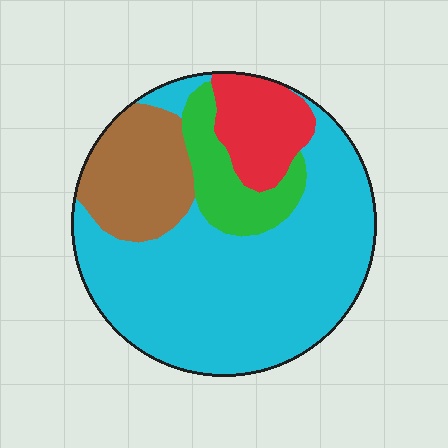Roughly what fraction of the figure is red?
Red takes up less than a quarter of the figure.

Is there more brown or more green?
Brown.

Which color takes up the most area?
Cyan, at roughly 60%.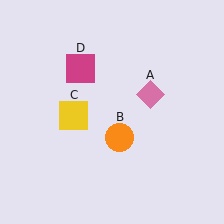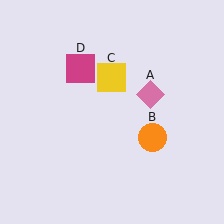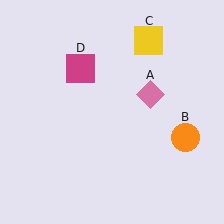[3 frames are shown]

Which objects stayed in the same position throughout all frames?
Pink diamond (object A) and magenta square (object D) remained stationary.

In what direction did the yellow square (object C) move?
The yellow square (object C) moved up and to the right.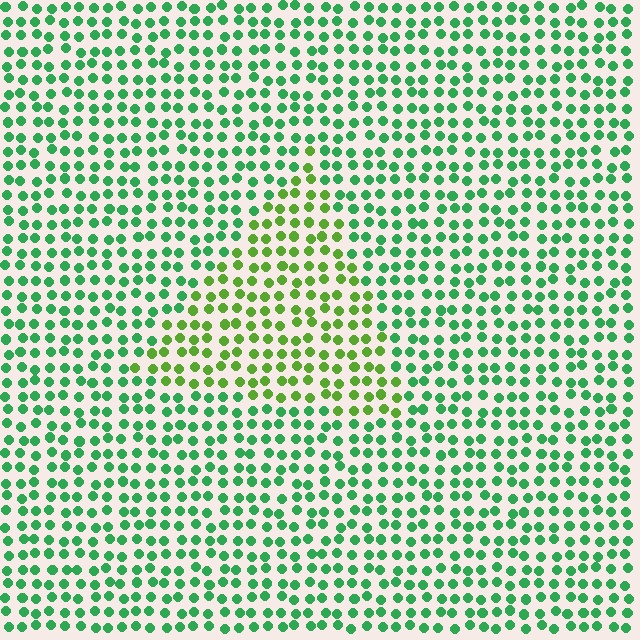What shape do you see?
I see a triangle.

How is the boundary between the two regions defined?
The boundary is defined purely by a slight shift in hue (about 39 degrees). Spacing, size, and orientation are identical on both sides.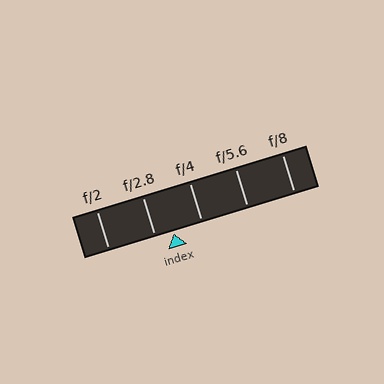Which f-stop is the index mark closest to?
The index mark is closest to f/2.8.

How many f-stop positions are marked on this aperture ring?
There are 5 f-stop positions marked.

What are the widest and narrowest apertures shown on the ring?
The widest aperture shown is f/2 and the narrowest is f/8.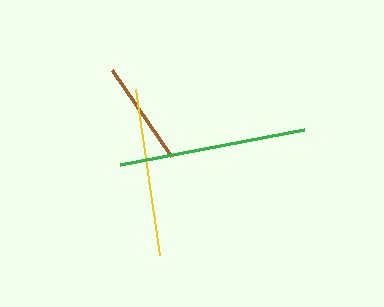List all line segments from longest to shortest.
From longest to shortest: green, yellow, brown.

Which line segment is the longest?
The green line is the longest at approximately 187 pixels.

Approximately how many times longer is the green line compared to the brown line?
The green line is approximately 1.8 times the length of the brown line.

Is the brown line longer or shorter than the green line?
The green line is longer than the brown line.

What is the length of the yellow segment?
The yellow segment is approximately 167 pixels long.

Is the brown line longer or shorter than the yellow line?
The yellow line is longer than the brown line.